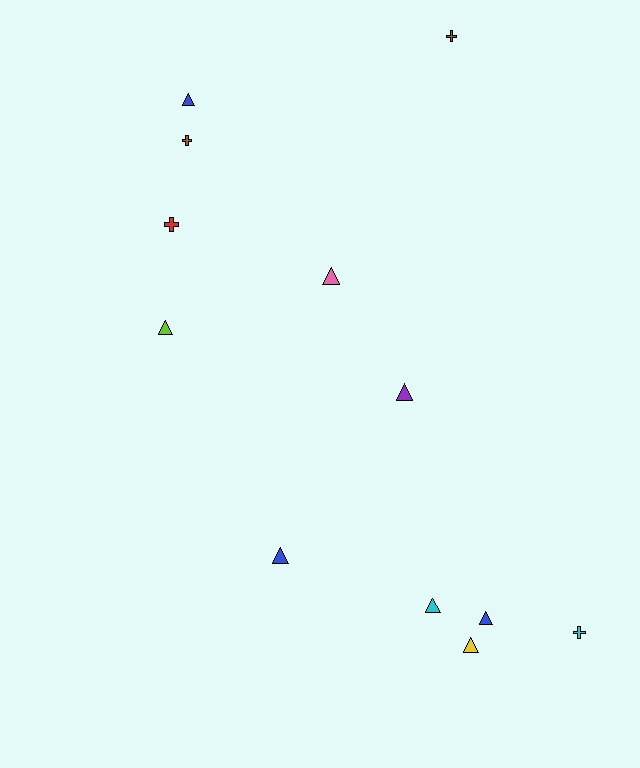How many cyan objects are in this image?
There are 2 cyan objects.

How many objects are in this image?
There are 12 objects.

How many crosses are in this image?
There are 4 crosses.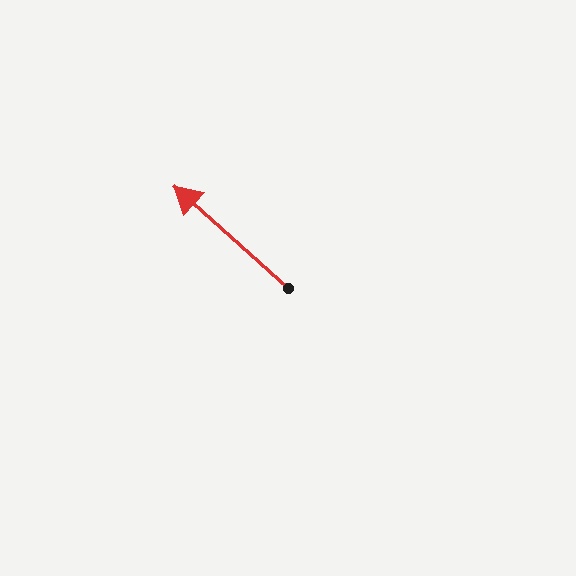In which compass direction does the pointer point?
Northwest.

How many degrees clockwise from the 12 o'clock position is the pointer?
Approximately 312 degrees.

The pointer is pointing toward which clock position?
Roughly 10 o'clock.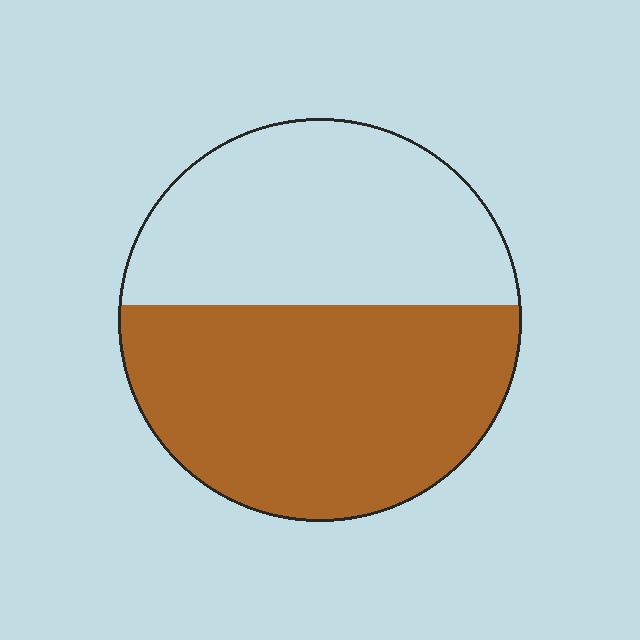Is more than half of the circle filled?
Yes.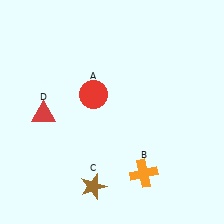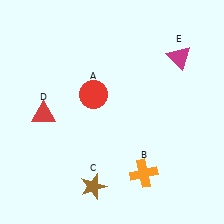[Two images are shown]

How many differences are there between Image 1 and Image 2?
There is 1 difference between the two images.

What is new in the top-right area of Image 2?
A magenta triangle (E) was added in the top-right area of Image 2.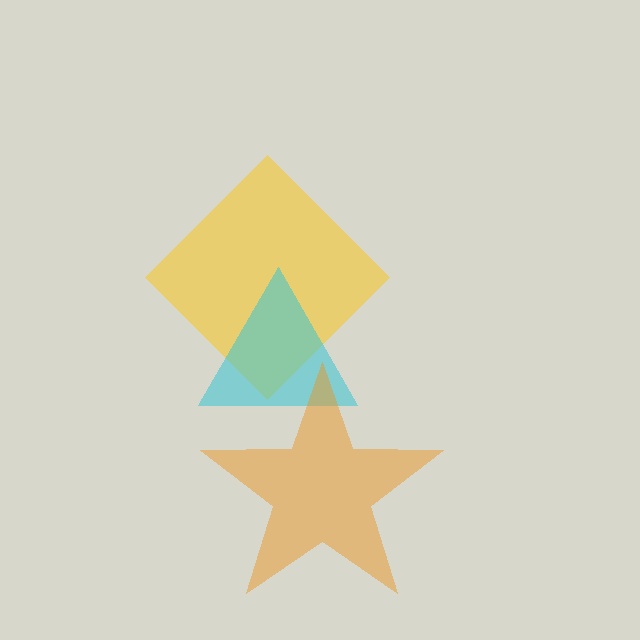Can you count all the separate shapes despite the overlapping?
Yes, there are 3 separate shapes.